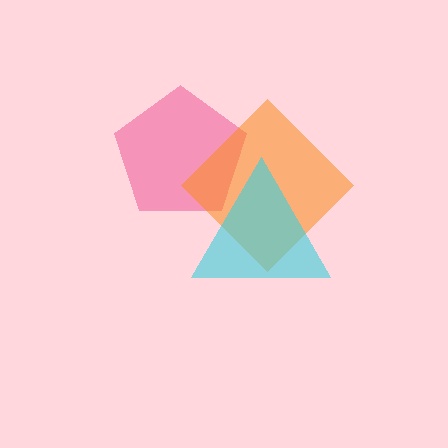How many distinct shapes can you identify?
There are 3 distinct shapes: a pink pentagon, an orange diamond, a cyan triangle.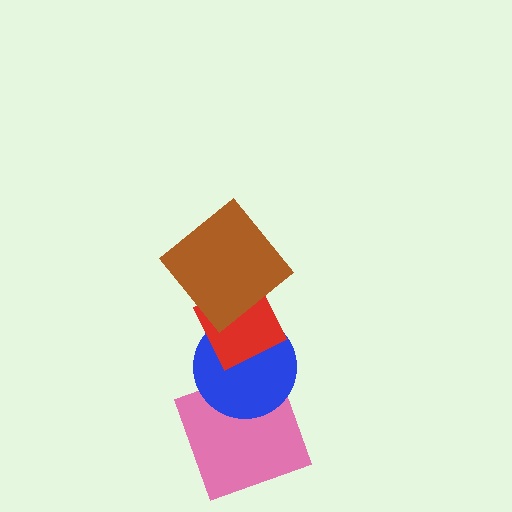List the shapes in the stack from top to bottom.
From top to bottom: the brown diamond, the red diamond, the blue circle, the pink square.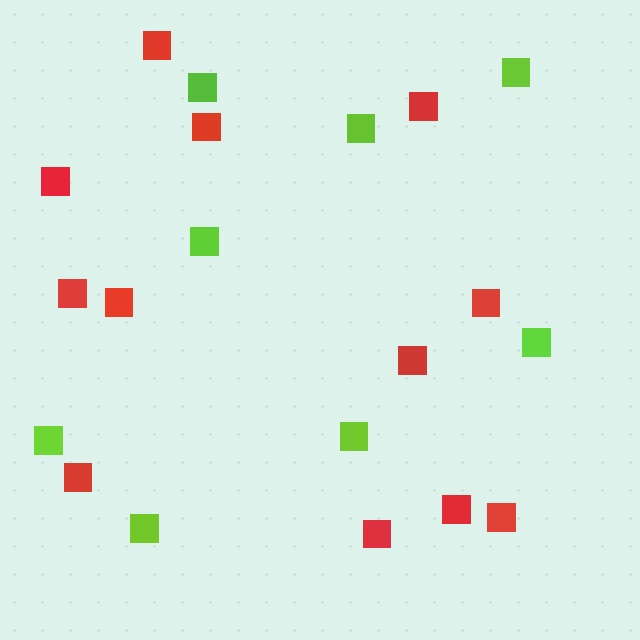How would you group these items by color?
There are 2 groups: one group of lime squares (8) and one group of red squares (12).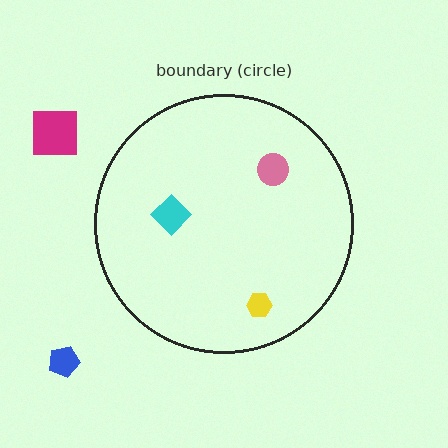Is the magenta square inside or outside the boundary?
Outside.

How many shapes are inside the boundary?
3 inside, 2 outside.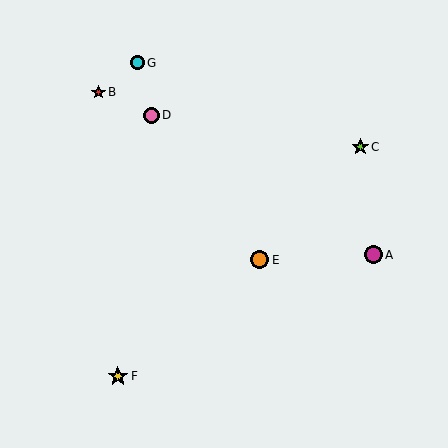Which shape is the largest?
The yellow star (labeled F) is the largest.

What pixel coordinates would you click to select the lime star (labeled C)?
Click at (360, 147) to select the lime star C.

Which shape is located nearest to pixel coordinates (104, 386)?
The yellow star (labeled F) at (118, 376) is nearest to that location.